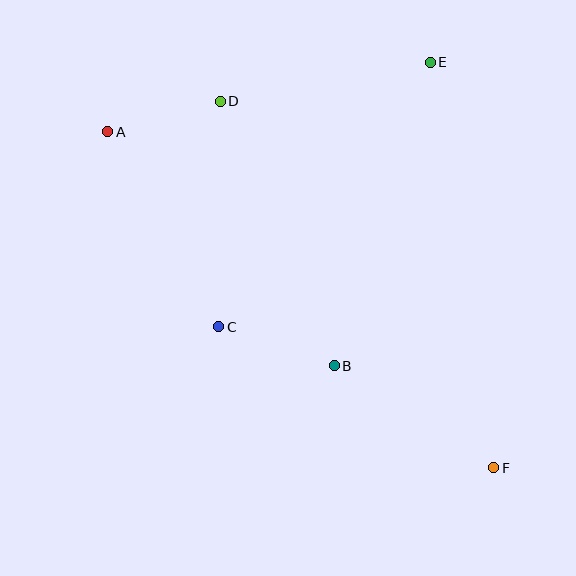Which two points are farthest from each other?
Points A and F are farthest from each other.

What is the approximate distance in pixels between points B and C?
The distance between B and C is approximately 122 pixels.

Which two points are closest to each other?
Points A and D are closest to each other.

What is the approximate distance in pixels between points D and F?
The distance between D and F is approximately 458 pixels.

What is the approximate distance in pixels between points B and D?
The distance between B and D is approximately 288 pixels.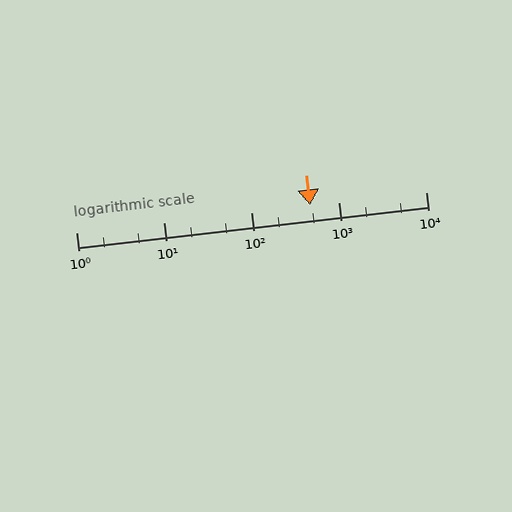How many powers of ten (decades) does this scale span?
The scale spans 4 decades, from 1 to 10000.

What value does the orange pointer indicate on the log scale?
The pointer indicates approximately 480.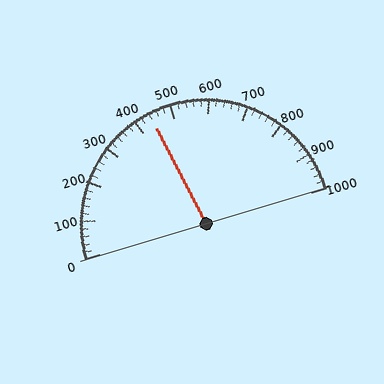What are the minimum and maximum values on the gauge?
The gauge ranges from 0 to 1000.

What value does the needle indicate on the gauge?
The needle indicates approximately 440.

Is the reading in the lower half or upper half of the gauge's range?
The reading is in the lower half of the range (0 to 1000).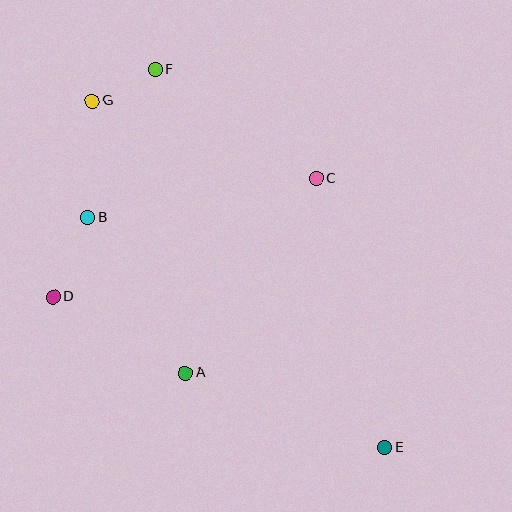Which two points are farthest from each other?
Points E and G are farthest from each other.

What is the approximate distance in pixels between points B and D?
The distance between B and D is approximately 86 pixels.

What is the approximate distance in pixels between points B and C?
The distance between B and C is approximately 232 pixels.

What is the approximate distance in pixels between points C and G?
The distance between C and G is approximately 237 pixels.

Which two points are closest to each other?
Points F and G are closest to each other.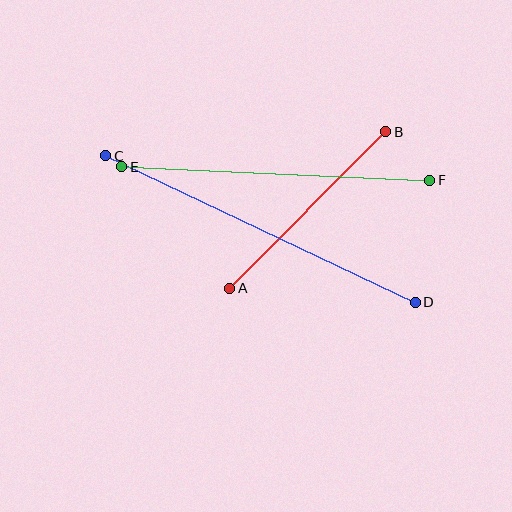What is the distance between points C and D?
The distance is approximately 343 pixels.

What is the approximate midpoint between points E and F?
The midpoint is at approximately (276, 173) pixels.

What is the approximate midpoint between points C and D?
The midpoint is at approximately (261, 229) pixels.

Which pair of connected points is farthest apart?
Points C and D are farthest apart.